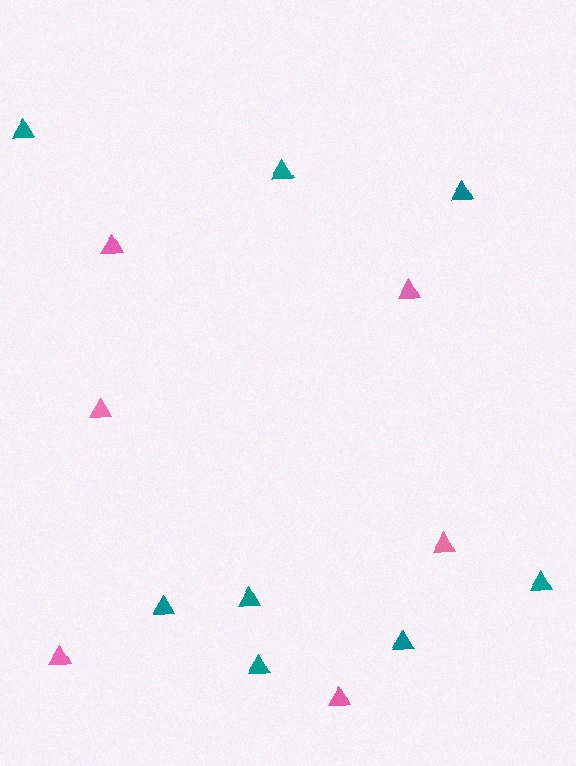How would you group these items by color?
There are 2 groups: one group of teal triangles (8) and one group of pink triangles (6).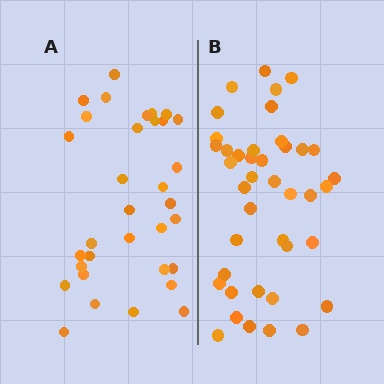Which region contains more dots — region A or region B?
Region B (the right region) has more dots.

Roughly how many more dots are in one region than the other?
Region B has roughly 8 or so more dots than region A.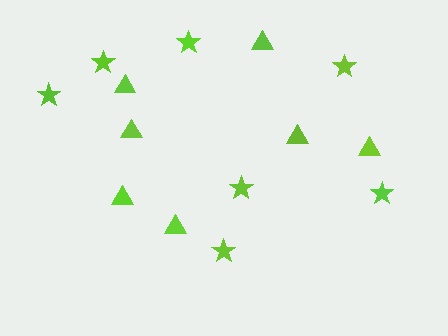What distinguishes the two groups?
There are 2 groups: one group of triangles (7) and one group of stars (7).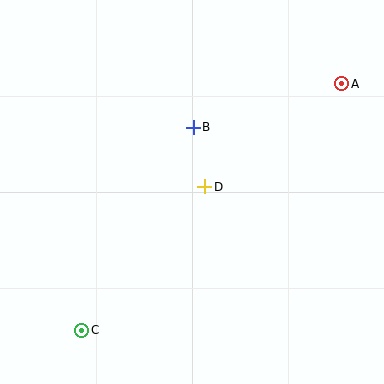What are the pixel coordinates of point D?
Point D is at (205, 187).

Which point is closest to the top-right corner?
Point A is closest to the top-right corner.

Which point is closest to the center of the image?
Point D at (205, 187) is closest to the center.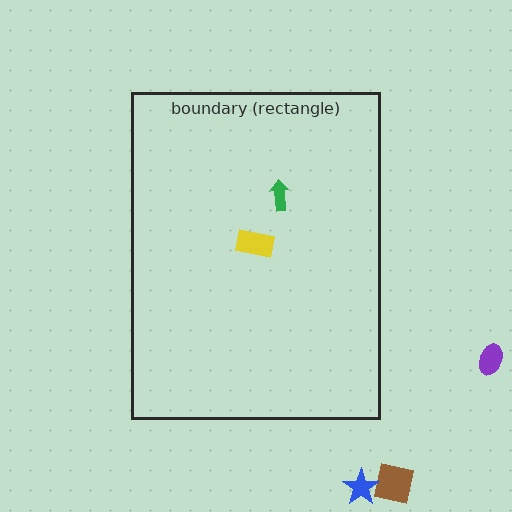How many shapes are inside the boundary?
2 inside, 3 outside.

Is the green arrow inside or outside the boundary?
Inside.